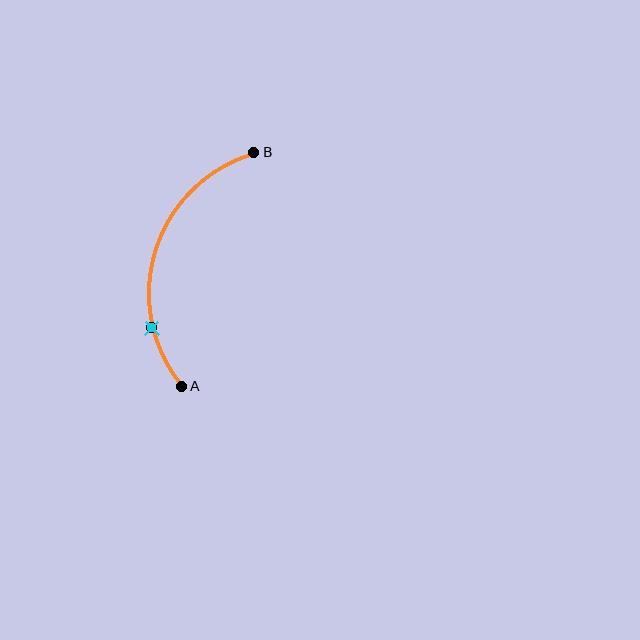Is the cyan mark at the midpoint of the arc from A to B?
No. The cyan mark lies on the arc but is closer to endpoint A. The arc midpoint would be at the point on the curve equidistant along the arc from both A and B.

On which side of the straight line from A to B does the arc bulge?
The arc bulges to the left of the straight line connecting A and B.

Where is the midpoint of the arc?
The arc midpoint is the point on the curve farthest from the straight line joining A and B. It sits to the left of that line.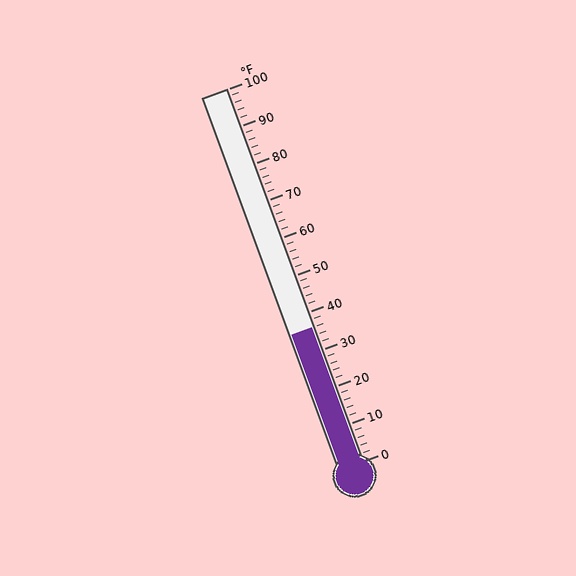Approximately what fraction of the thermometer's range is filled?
The thermometer is filled to approximately 35% of its range.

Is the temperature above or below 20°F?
The temperature is above 20°F.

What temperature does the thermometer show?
The thermometer shows approximately 36°F.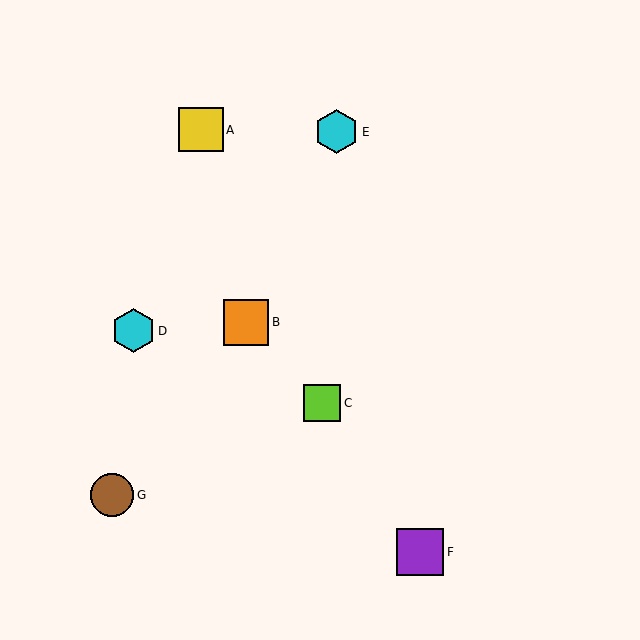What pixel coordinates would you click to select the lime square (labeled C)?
Click at (322, 403) to select the lime square C.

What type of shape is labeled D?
Shape D is a cyan hexagon.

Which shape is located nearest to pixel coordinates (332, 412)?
The lime square (labeled C) at (322, 403) is nearest to that location.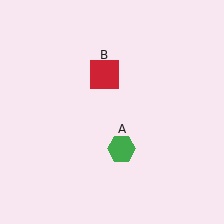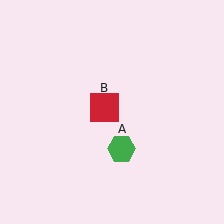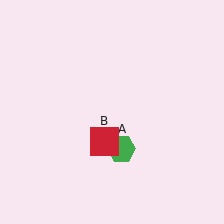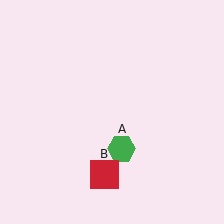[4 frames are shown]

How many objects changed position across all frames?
1 object changed position: red square (object B).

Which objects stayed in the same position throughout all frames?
Green hexagon (object A) remained stationary.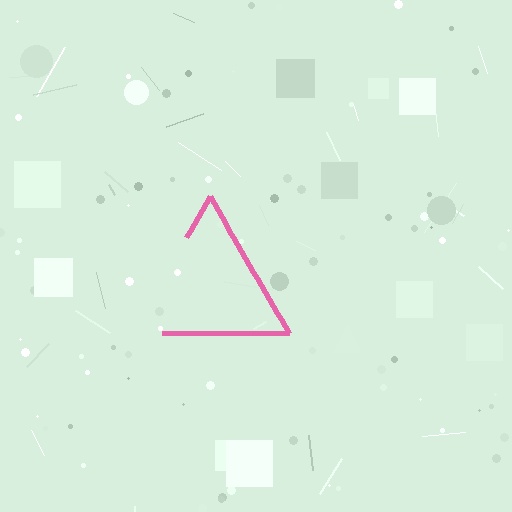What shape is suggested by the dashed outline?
The dashed outline suggests a triangle.